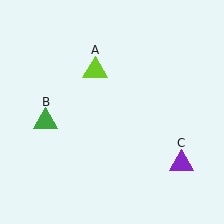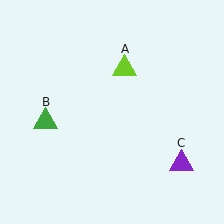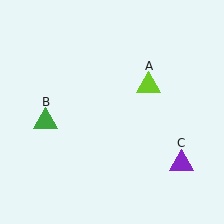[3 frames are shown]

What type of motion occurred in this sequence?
The lime triangle (object A) rotated clockwise around the center of the scene.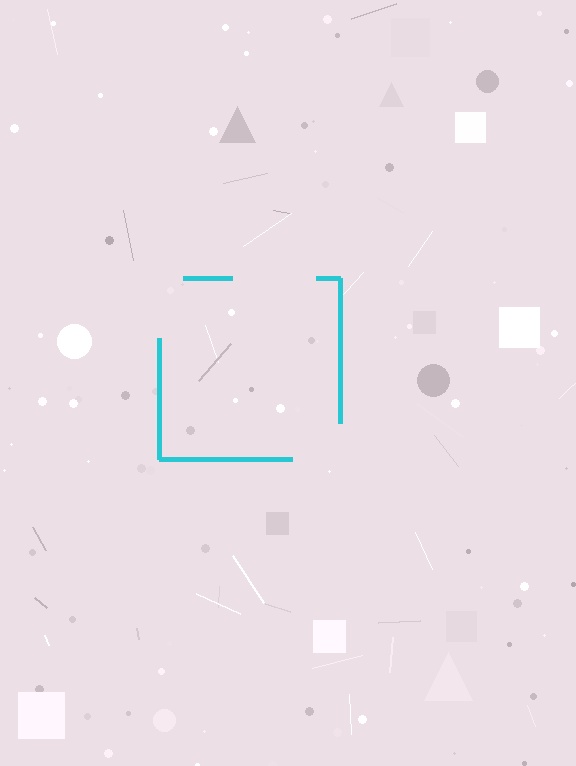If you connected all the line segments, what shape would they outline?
They would outline a square.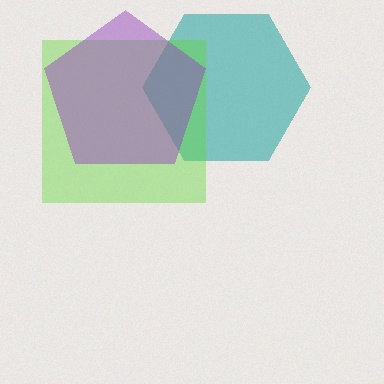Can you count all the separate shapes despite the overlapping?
Yes, there are 3 separate shapes.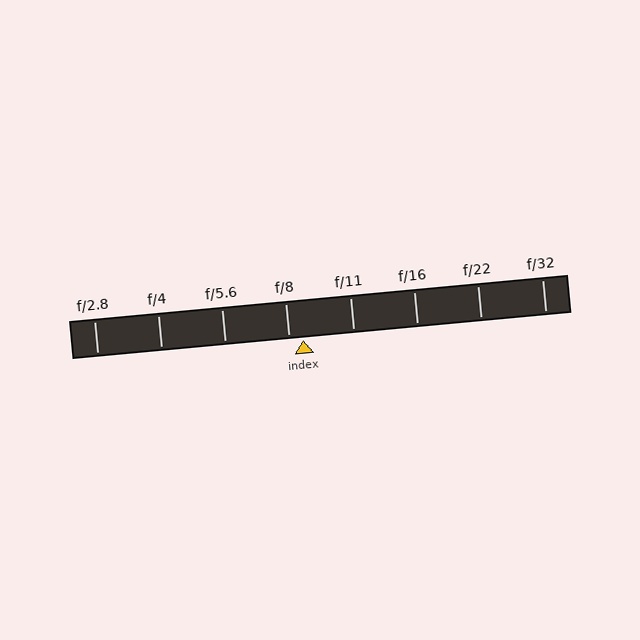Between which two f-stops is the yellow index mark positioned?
The index mark is between f/8 and f/11.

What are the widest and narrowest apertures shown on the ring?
The widest aperture shown is f/2.8 and the narrowest is f/32.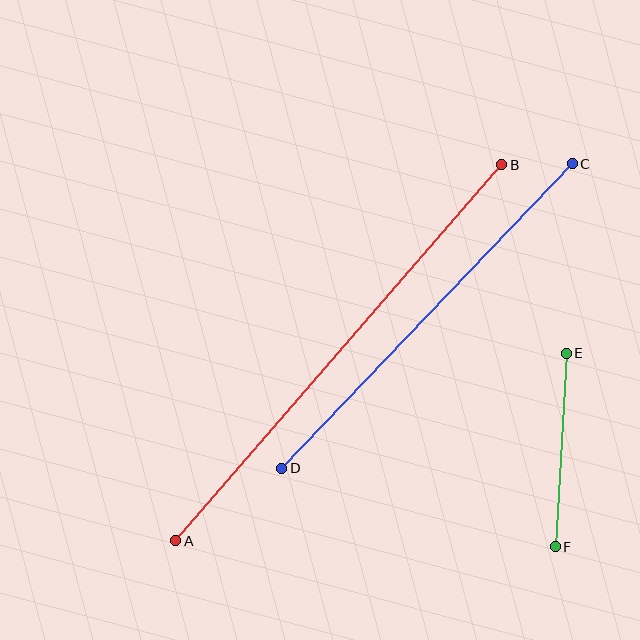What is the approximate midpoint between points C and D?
The midpoint is at approximately (427, 316) pixels.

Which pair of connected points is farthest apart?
Points A and B are farthest apart.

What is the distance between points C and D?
The distance is approximately 421 pixels.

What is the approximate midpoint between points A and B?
The midpoint is at approximately (339, 353) pixels.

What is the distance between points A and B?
The distance is approximately 498 pixels.